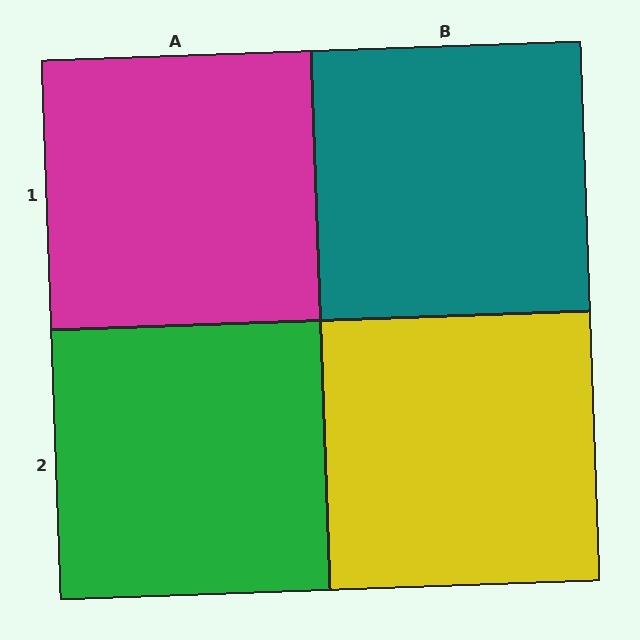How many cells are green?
1 cell is green.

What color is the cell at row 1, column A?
Magenta.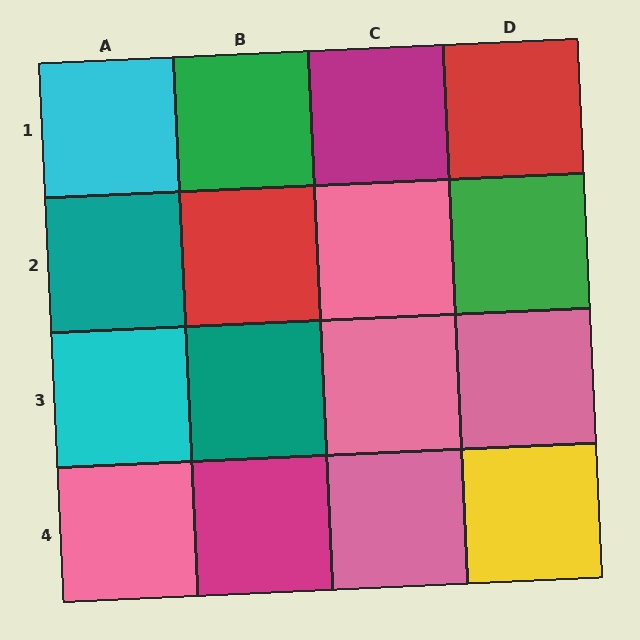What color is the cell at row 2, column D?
Green.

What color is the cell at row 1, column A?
Cyan.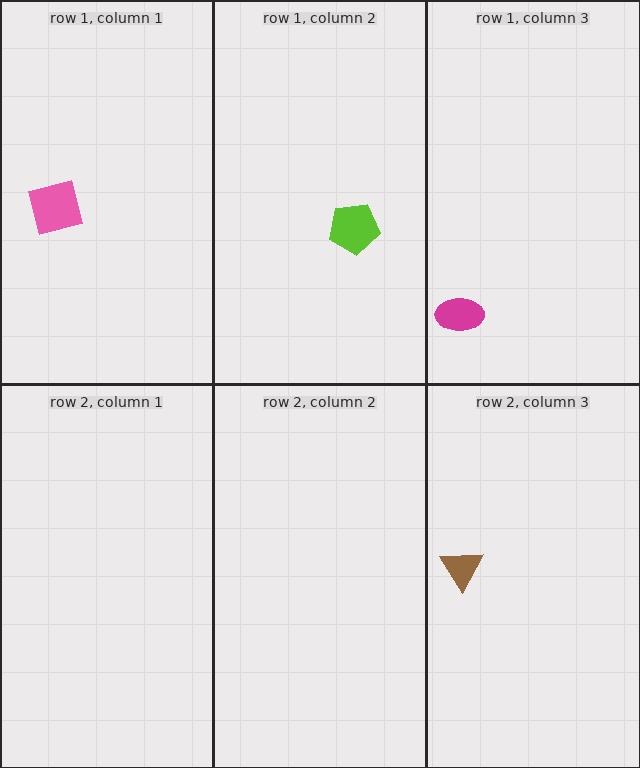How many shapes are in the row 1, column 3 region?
1.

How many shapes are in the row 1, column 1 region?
1.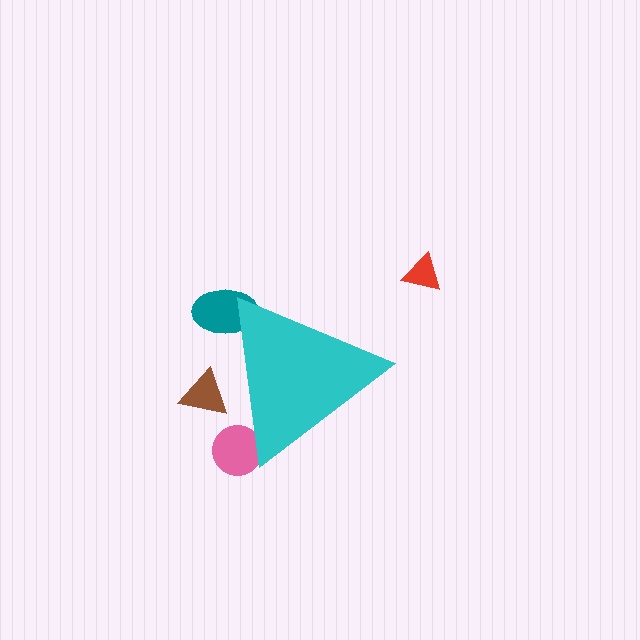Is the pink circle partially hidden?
Yes, the pink circle is partially hidden behind the cyan triangle.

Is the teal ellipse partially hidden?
Yes, the teal ellipse is partially hidden behind the cyan triangle.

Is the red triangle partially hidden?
No, the red triangle is fully visible.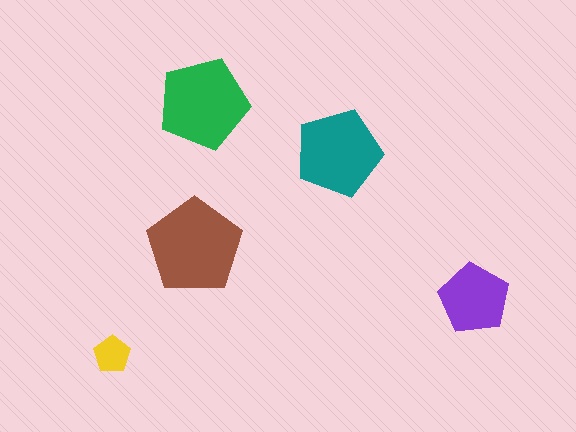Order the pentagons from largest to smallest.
the brown one, the green one, the teal one, the purple one, the yellow one.